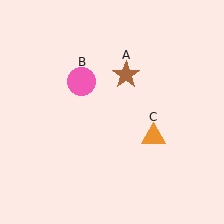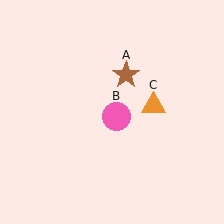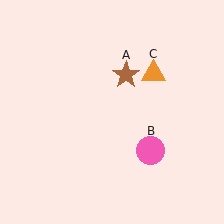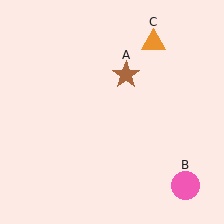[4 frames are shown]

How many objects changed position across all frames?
2 objects changed position: pink circle (object B), orange triangle (object C).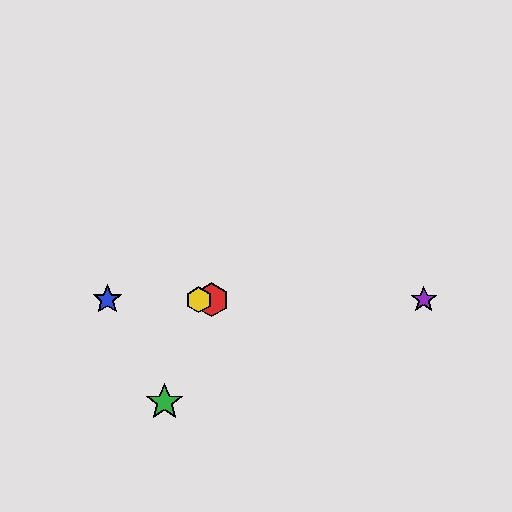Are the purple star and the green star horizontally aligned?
No, the purple star is at y≈300 and the green star is at y≈402.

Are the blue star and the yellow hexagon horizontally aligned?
Yes, both are at y≈300.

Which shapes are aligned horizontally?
The red hexagon, the blue star, the yellow hexagon, the purple star are aligned horizontally.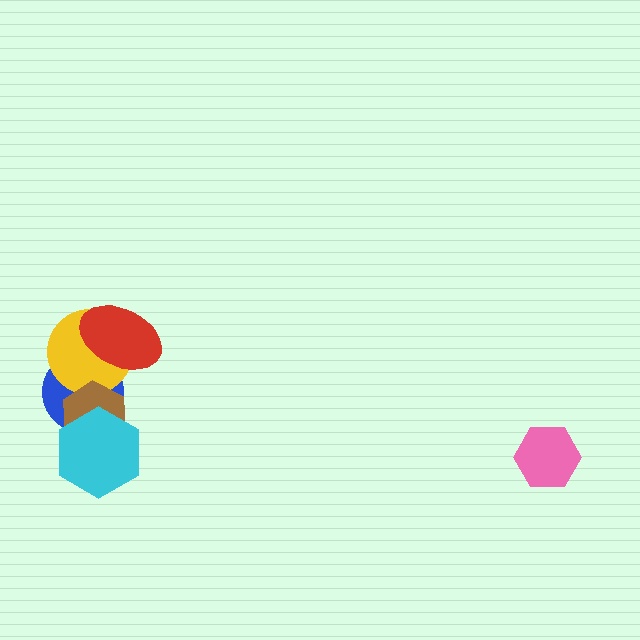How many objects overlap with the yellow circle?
3 objects overlap with the yellow circle.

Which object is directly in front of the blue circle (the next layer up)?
The yellow circle is directly in front of the blue circle.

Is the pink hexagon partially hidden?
No, no other shape covers it.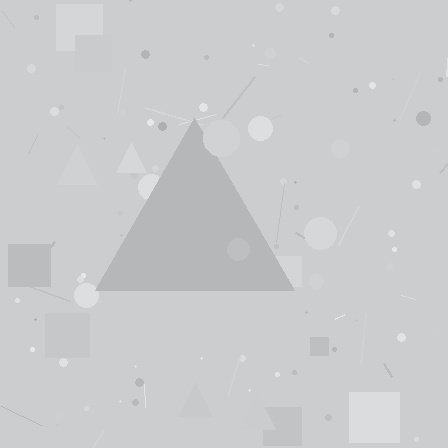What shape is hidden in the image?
A triangle is hidden in the image.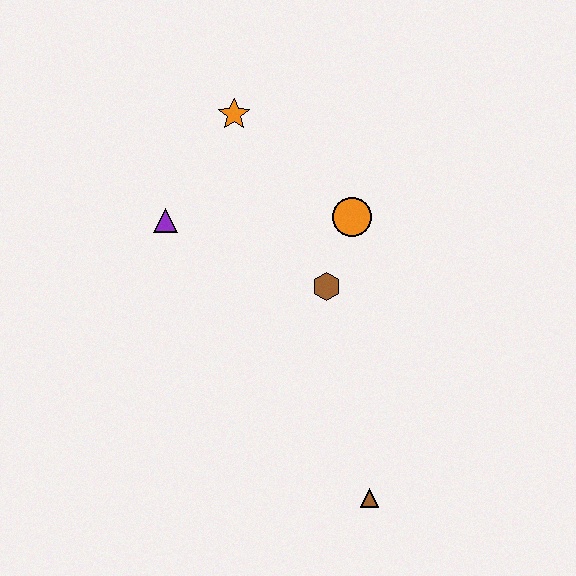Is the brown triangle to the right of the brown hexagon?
Yes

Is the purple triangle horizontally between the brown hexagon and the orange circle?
No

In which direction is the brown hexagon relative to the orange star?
The brown hexagon is below the orange star.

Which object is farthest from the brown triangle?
The orange star is farthest from the brown triangle.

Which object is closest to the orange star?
The purple triangle is closest to the orange star.